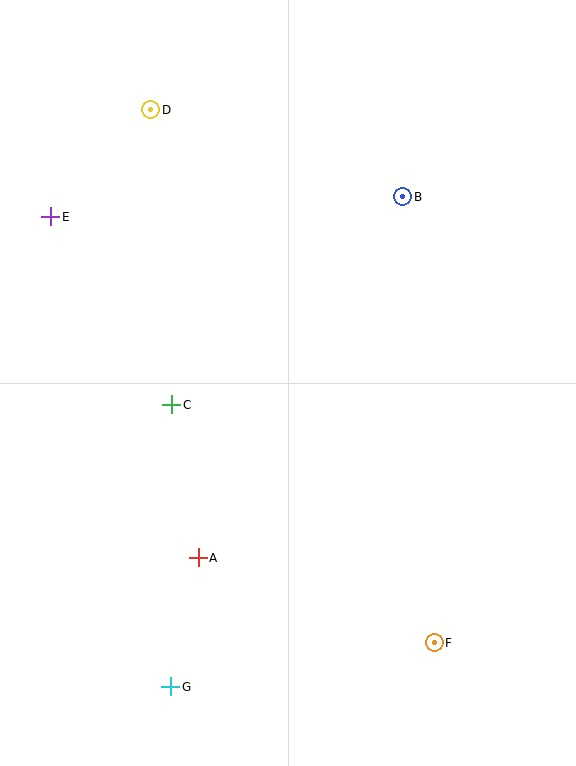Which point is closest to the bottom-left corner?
Point G is closest to the bottom-left corner.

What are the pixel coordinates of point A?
Point A is at (198, 558).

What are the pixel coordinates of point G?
Point G is at (171, 687).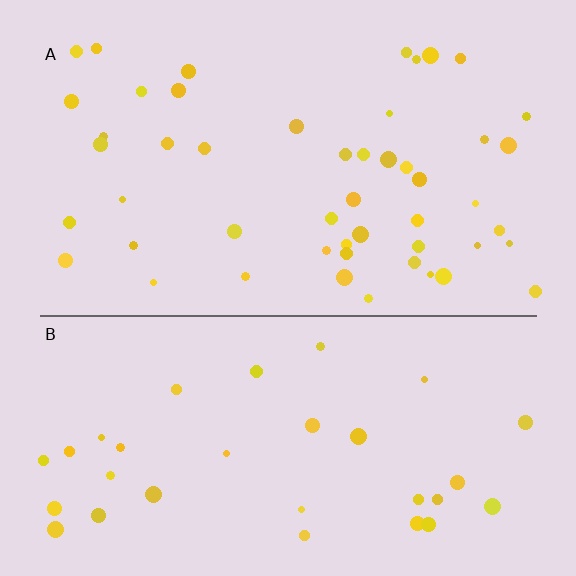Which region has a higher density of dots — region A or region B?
A (the top).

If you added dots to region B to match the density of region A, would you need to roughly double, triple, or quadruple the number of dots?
Approximately double.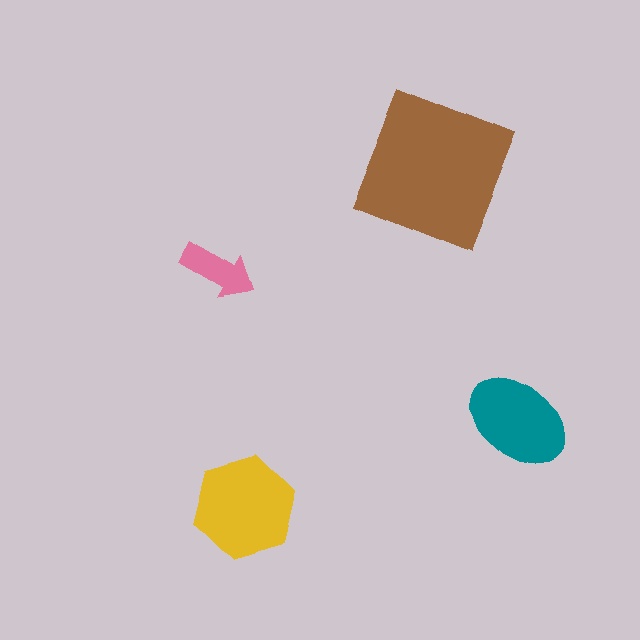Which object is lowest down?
The yellow hexagon is bottommost.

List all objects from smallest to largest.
The pink arrow, the teal ellipse, the yellow hexagon, the brown square.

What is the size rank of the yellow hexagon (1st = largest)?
2nd.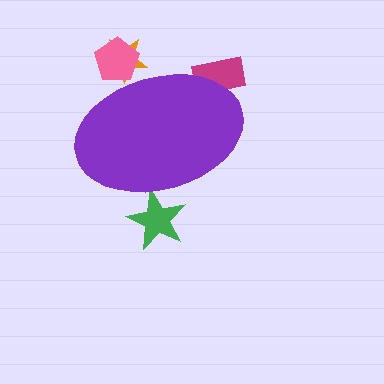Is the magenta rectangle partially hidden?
Yes, the magenta rectangle is partially hidden behind the purple ellipse.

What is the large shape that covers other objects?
A purple ellipse.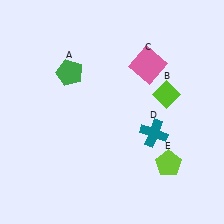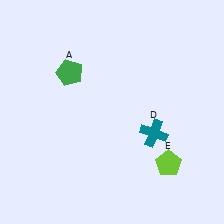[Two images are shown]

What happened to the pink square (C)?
The pink square (C) was removed in Image 2. It was in the top-right area of Image 1.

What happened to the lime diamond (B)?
The lime diamond (B) was removed in Image 2. It was in the top-right area of Image 1.